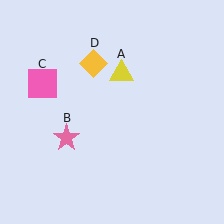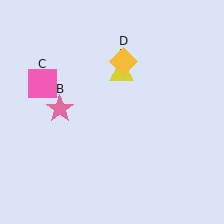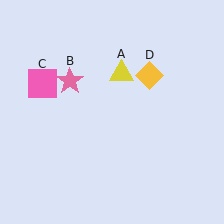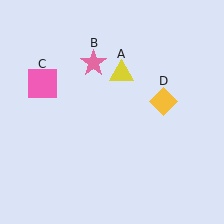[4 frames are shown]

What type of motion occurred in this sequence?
The pink star (object B), yellow diamond (object D) rotated clockwise around the center of the scene.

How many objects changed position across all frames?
2 objects changed position: pink star (object B), yellow diamond (object D).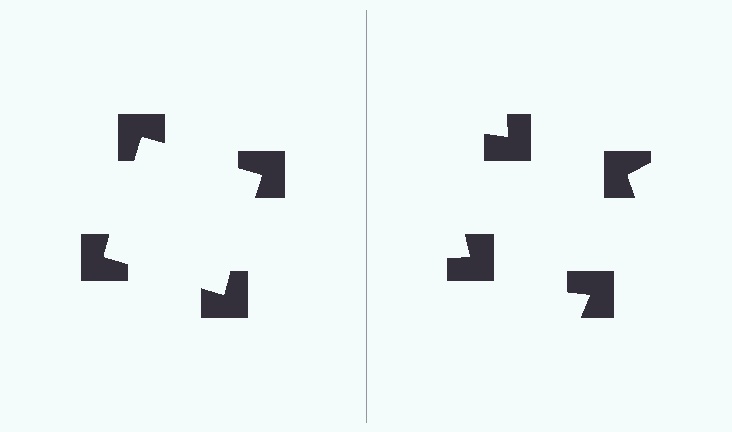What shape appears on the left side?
An illusory square.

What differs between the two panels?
The notched squares are positioned identically on both sides; only the wedge orientations differ. On the left they align to a square; on the right they are misaligned.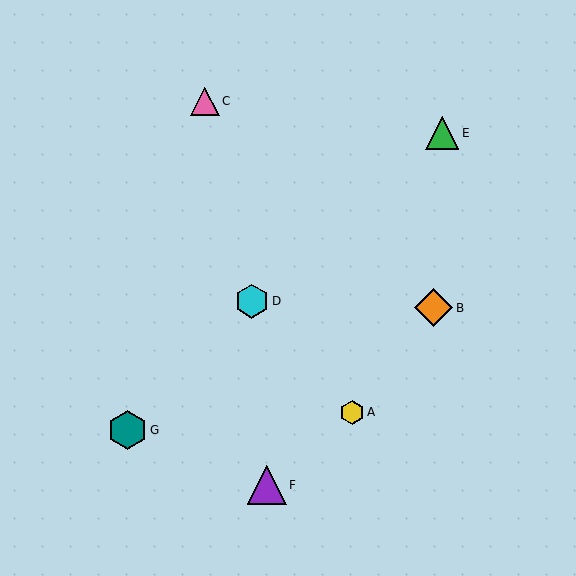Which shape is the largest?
The teal hexagon (labeled G) is the largest.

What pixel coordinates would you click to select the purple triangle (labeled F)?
Click at (267, 485) to select the purple triangle F.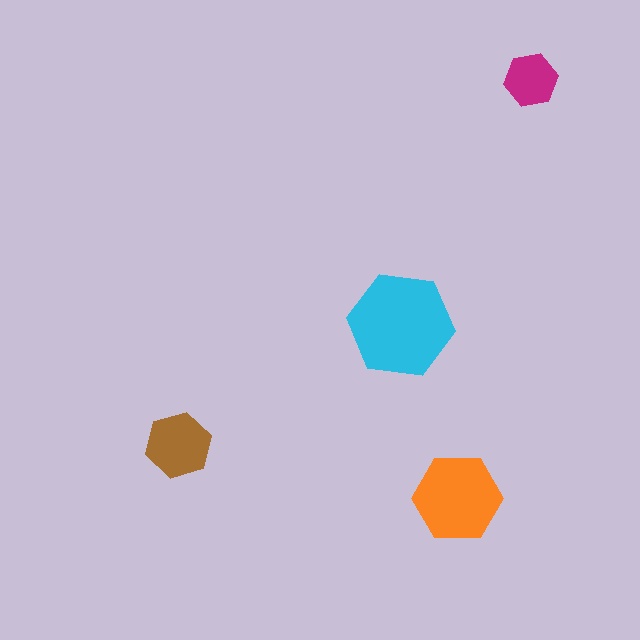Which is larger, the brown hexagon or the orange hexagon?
The orange one.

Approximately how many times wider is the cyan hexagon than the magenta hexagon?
About 2 times wider.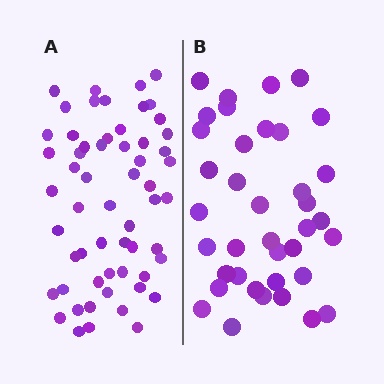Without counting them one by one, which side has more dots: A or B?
Region A (the left region) has more dots.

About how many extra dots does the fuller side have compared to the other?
Region A has approximately 20 more dots than region B.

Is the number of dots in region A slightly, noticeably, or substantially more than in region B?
Region A has substantially more. The ratio is roughly 1.5 to 1.